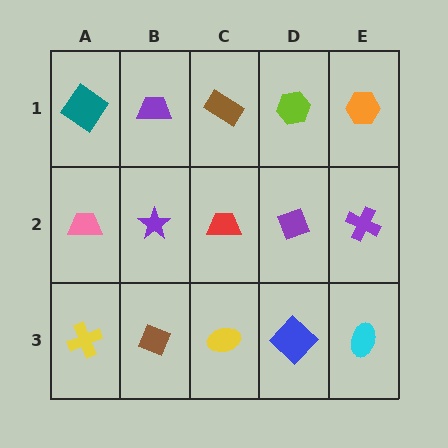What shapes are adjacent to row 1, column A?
A pink trapezoid (row 2, column A), a purple trapezoid (row 1, column B).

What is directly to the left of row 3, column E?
A blue diamond.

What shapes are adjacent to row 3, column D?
A purple diamond (row 2, column D), a yellow ellipse (row 3, column C), a cyan ellipse (row 3, column E).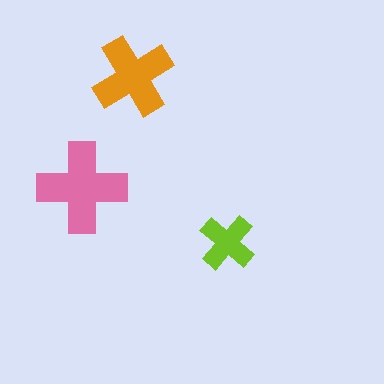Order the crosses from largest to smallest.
the pink one, the orange one, the lime one.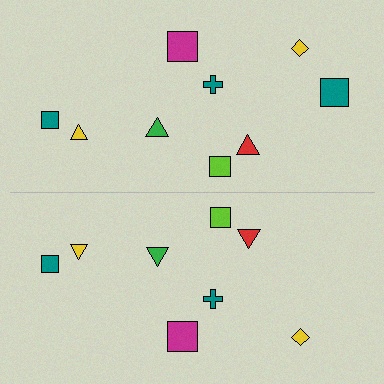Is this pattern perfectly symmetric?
No, the pattern is not perfectly symmetric. A teal square is missing from the bottom side.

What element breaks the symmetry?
A teal square is missing from the bottom side.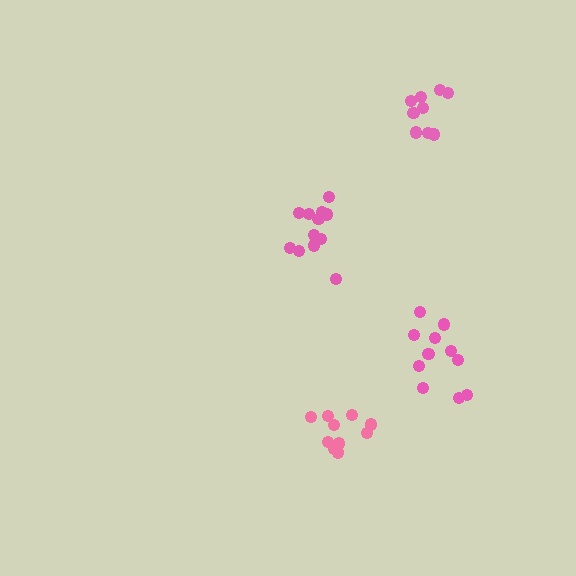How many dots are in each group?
Group 1: 12 dots, Group 2: 9 dots, Group 3: 10 dots, Group 4: 11 dots (42 total).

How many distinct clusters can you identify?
There are 4 distinct clusters.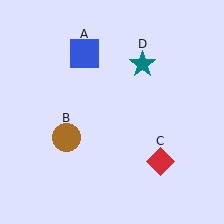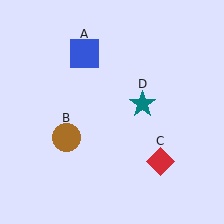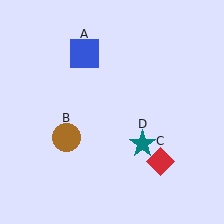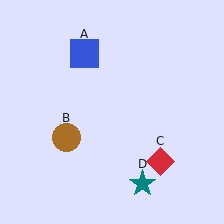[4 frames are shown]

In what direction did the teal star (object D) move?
The teal star (object D) moved down.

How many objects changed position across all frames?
1 object changed position: teal star (object D).